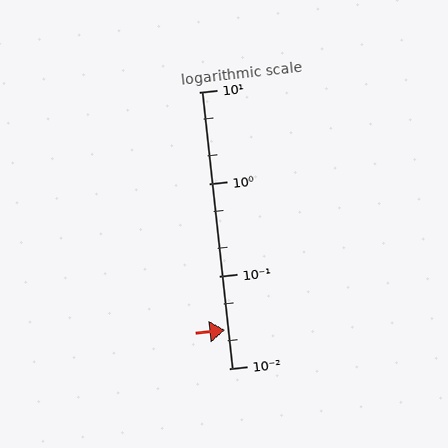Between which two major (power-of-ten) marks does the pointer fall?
The pointer is between 0.01 and 0.1.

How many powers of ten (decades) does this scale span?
The scale spans 3 decades, from 0.01 to 10.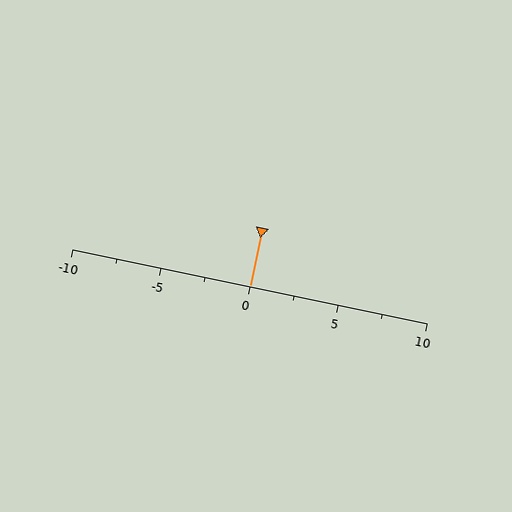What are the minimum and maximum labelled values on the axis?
The axis runs from -10 to 10.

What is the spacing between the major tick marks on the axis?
The major ticks are spaced 5 apart.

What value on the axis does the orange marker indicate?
The marker indicates approximately 0.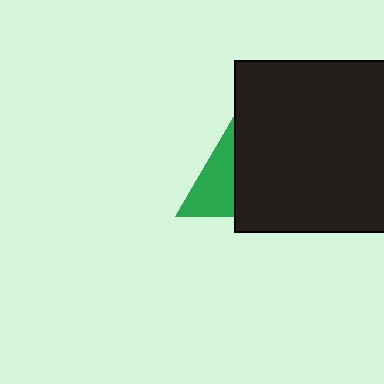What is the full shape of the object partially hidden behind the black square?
The partially hidden object is a green triangle.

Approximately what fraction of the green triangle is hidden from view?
Roughly 60% of the green triangle is hidden behind the black square.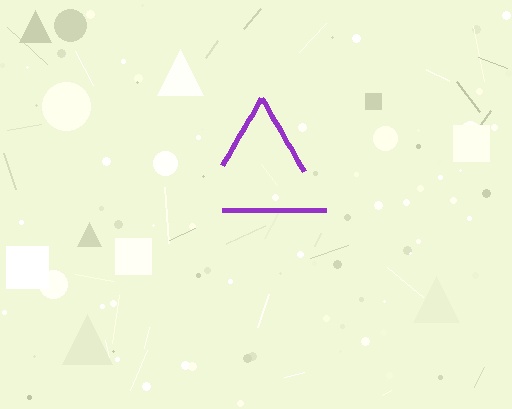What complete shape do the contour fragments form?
The contour fragments form a triangle.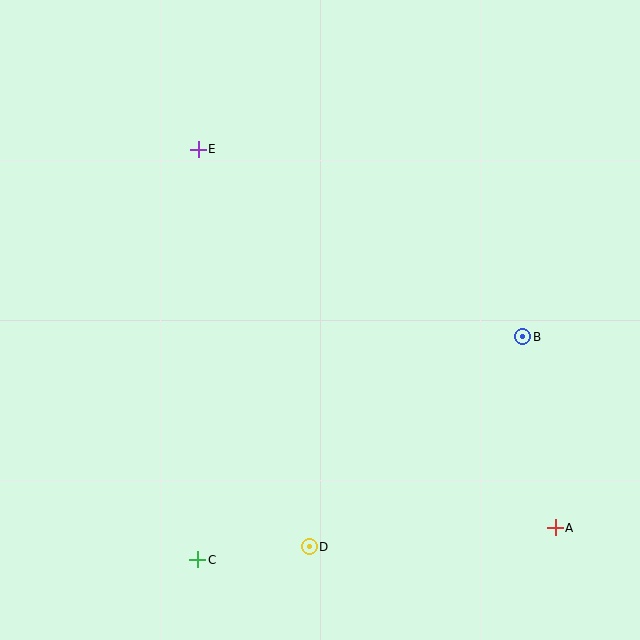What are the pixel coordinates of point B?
Point B is at (523, 337).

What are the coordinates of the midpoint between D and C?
The midpoint between D and C is at (253, 553).